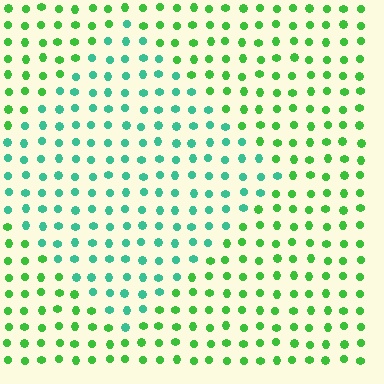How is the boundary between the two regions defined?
The boundary is defined purely by a slight shift in hue (about 40 degrees). Spacing, size, and orientation are identical on both sides.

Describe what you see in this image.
The image is filled with small green elements in a uniform arrangement. A diamond-shaped region is visible where the elements are tinted to a slightly different hue, forming a subtle color boundary.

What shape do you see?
I see a diamond.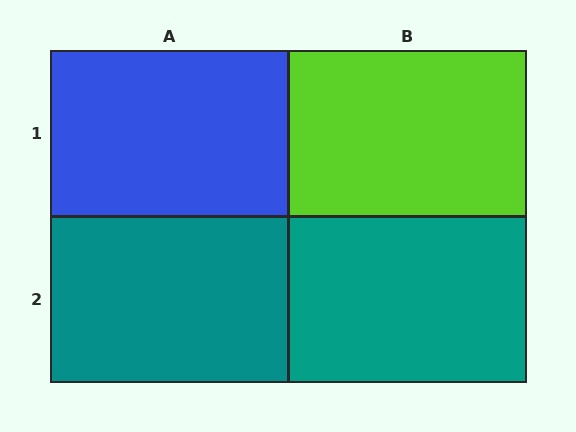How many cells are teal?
2 cells are teal.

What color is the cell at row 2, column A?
Teal.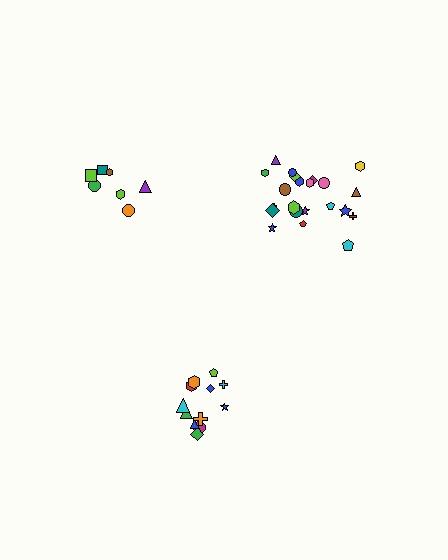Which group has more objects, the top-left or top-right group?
The top-right group.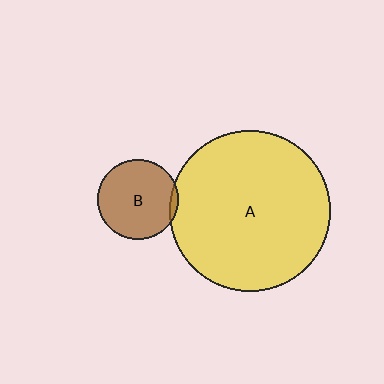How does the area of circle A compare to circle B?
Approximately 4.0 times.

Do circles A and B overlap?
Yes.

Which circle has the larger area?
Circle A (yellow).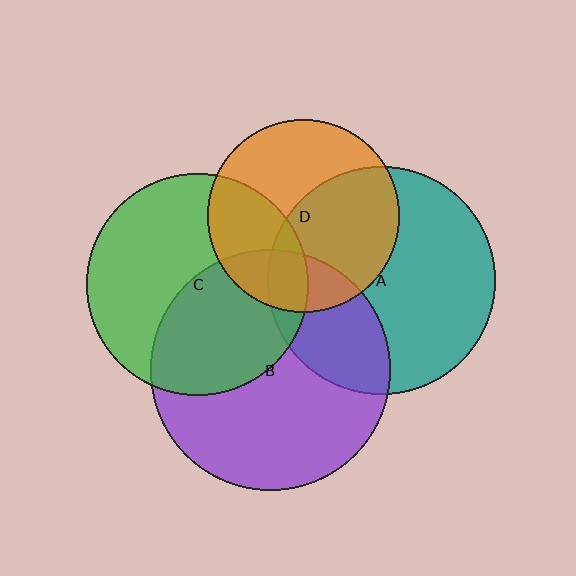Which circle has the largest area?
Circle B (purple).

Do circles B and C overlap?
Yes.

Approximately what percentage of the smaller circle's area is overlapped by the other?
Approximately 45%.